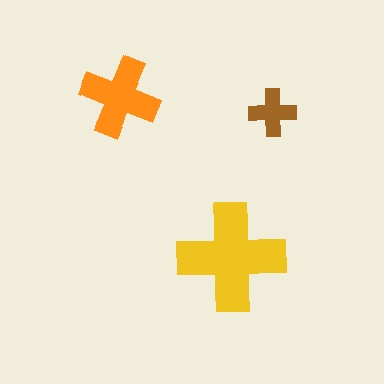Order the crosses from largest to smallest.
the yellow one, the orange one, the brown one.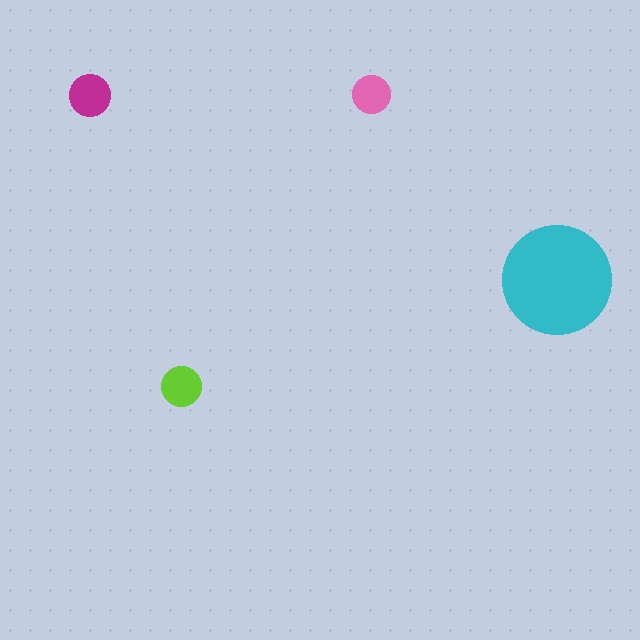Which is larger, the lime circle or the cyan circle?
The cyan one.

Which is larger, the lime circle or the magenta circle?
The magenta one.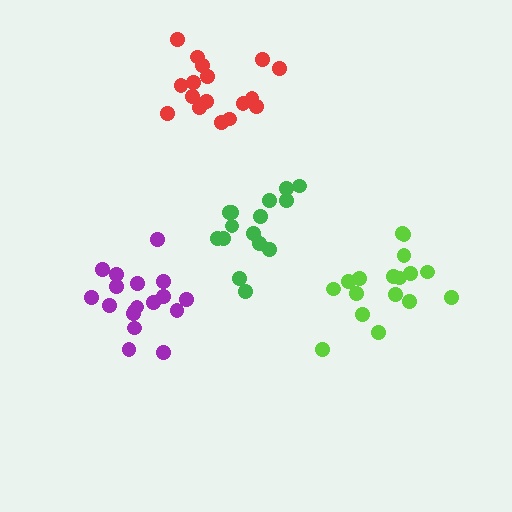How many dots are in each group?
Group 1: 15 dots, Group 2: 17 dots, Group 3: 17 dots, Group 4: 18 dots (67 total).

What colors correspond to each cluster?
The clusters are colored: green, red, lime, purple.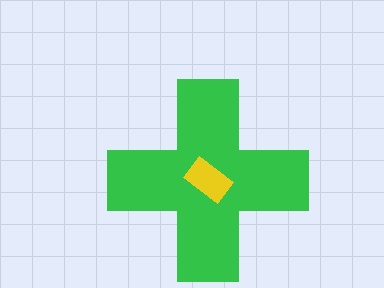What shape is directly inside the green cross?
The yellow rectangle.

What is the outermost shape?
The green cross.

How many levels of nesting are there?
2.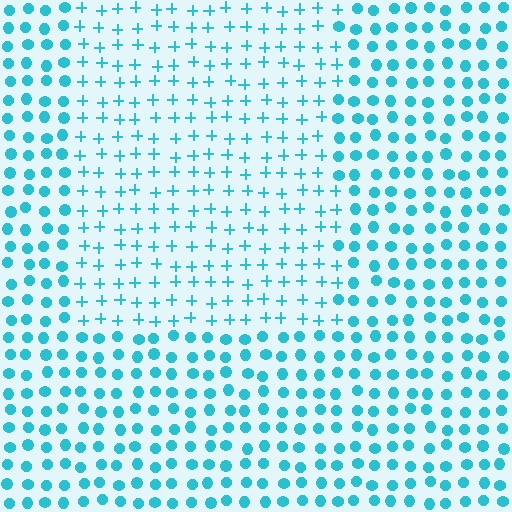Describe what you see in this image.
The image is filled with small cyan elements arranged in a uniform grid. A rectangle-shaped region contains plus signs, while the surrounding area contains circles. The boundary is defined purely by the change in element shape.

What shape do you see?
I see a rectangle.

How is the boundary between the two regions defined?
The boundary is defined by a change in element shape: plus signs inside vs. circles outside. All elements share the same color and spacing.